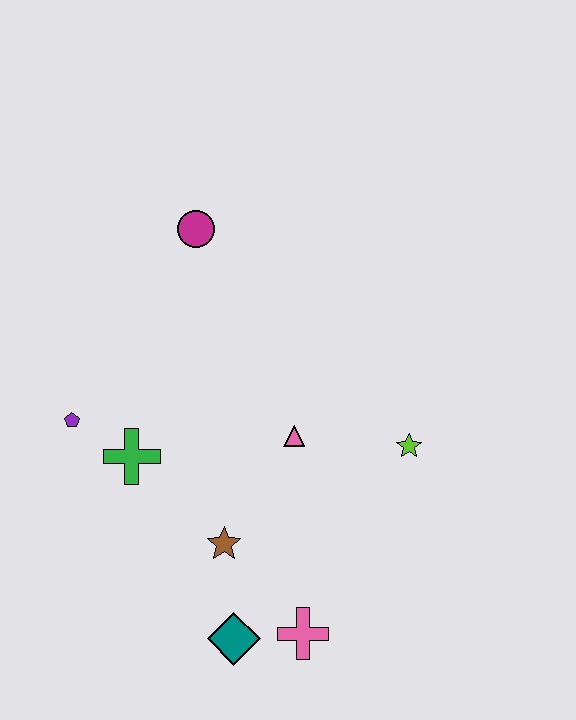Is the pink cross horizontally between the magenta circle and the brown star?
No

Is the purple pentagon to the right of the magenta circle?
No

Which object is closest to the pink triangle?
The lime star is closest to the pink triangle.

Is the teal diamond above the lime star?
No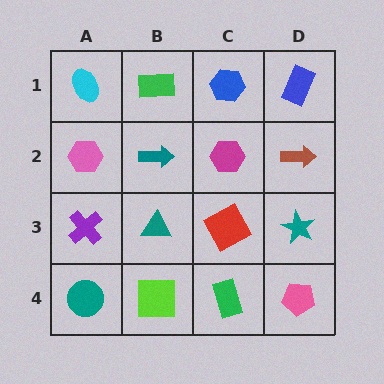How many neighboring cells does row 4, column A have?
2.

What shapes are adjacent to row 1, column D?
A brown arrow (row 2, column D), a blue hexagon (row 1, column C).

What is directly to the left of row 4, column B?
A teal circle.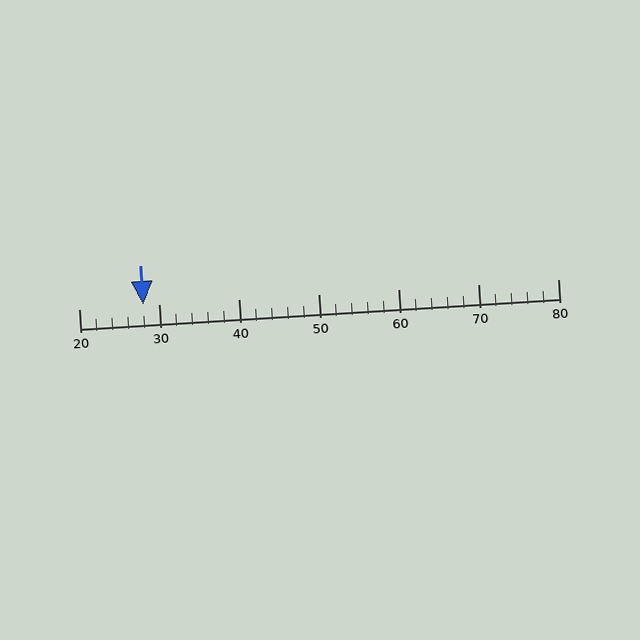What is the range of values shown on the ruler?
The ruler shows values from 20 to 80.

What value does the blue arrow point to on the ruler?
The blue arrow points to approximately 28.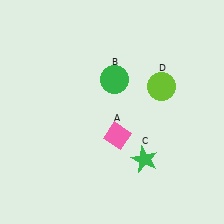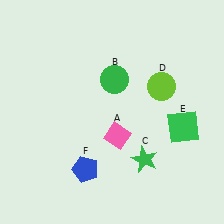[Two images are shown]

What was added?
A green square (E), a blue pentagon (F) were added in Image 2.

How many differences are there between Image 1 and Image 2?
There are 2 differences between the two images.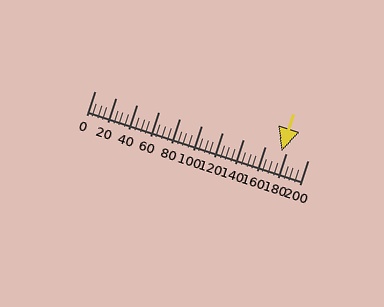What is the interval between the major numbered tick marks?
The major tick marks are spaced 20 units apart.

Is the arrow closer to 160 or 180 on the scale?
The arrow is closer to 180.